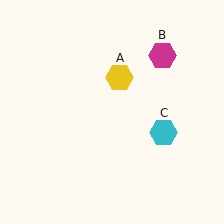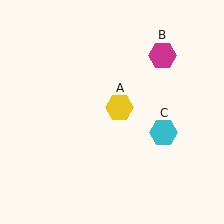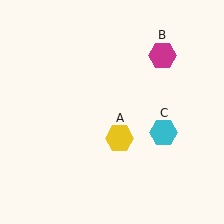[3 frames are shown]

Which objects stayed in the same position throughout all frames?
Magenta hexagon (object B) and cyan hexagon (object C) remained stationary.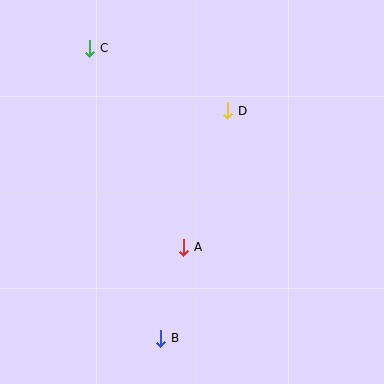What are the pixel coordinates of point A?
Point A is at (184, 247).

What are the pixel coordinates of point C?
Point C is at (90, 49).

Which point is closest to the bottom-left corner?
Point B is closest to the bottom-left corner.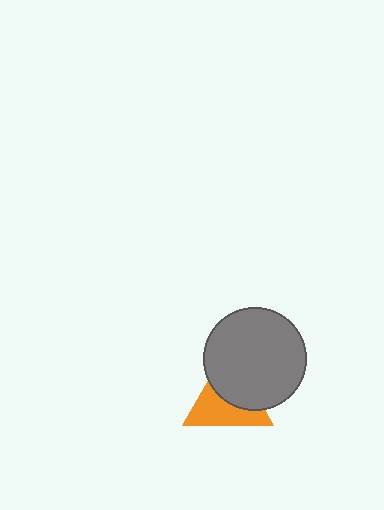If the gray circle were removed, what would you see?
You would see the complete orange triangle.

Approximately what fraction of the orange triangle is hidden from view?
Roughly 49% of the orange triangle is hidden behind the gray circle.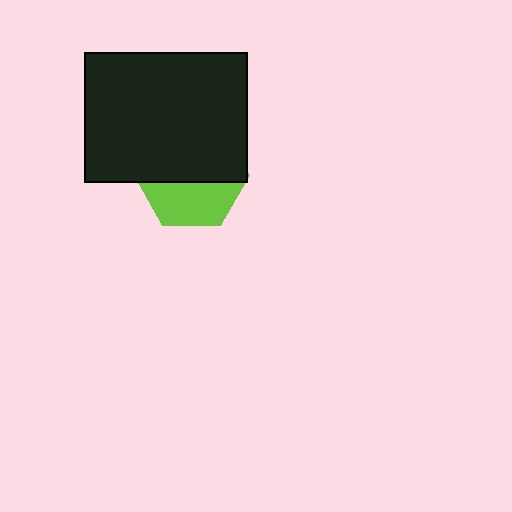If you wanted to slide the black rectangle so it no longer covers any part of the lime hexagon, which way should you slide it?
Slide it up — that is the most direct way to separate the two shapes.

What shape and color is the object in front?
The object in front is a black rectangle.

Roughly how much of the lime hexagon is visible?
A small part of it is visible (roughly 40%).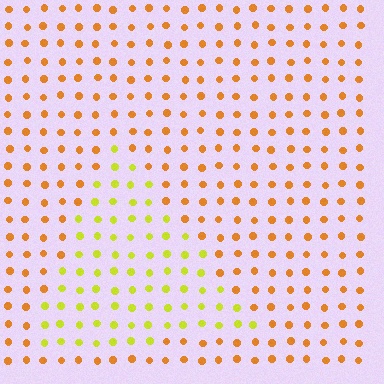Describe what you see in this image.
The image is filled with small orange elements in a uniform arrangement. A triangle-shaped region is visible where the elements are tinted to a slightly different hue, forming a subtle color boundary.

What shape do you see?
I see a triangle.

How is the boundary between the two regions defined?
The boundary is defined purely by a slight shift in hue (about 40 degrees). Spacing, size, and orientation are identical on both sides.